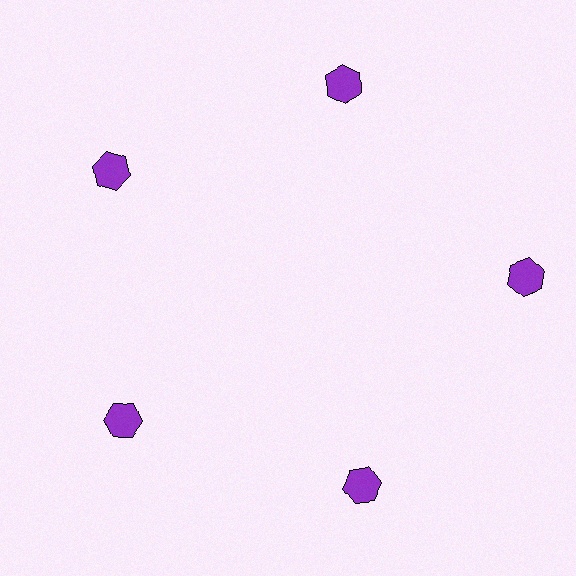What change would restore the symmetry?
The symmetry would be restored by moving it inward, back onto the ring so that all 5 hexagons sit at equal angles and equal distance from the center.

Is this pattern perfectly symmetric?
No. The 5 purple hexagons are arranged in a ring, but one element near the 3 o'clock position is pushed outward from the center, breaking the 5-fold rotational symmetry.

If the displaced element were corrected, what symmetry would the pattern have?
It would have 5-fold rotational symmetry — the pattern would map onto itself every 72 degrees.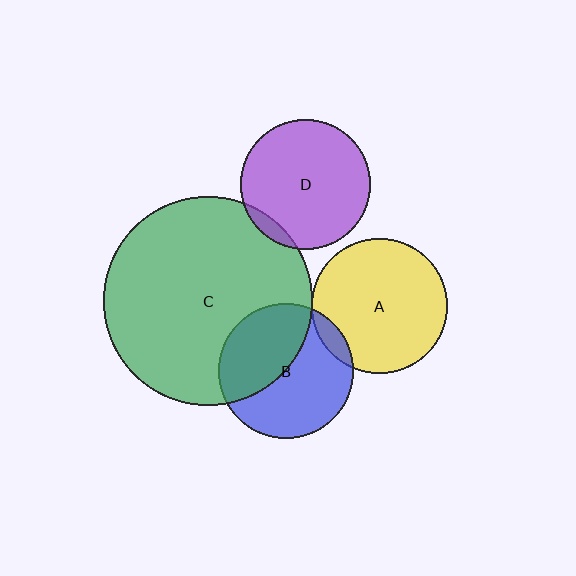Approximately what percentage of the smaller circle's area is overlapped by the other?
Approximately 5%.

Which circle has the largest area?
Circle C (green).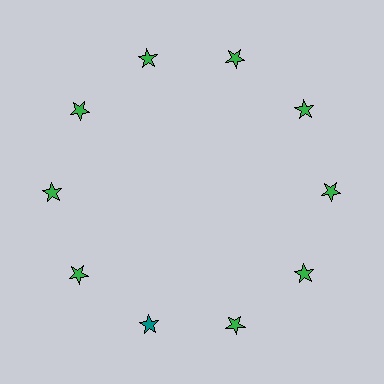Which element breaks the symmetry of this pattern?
The teal star at roughly the 7 o'clock position breaks the symmetry. All other shapes are green stars.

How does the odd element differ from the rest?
It has a different color: teal instead of green.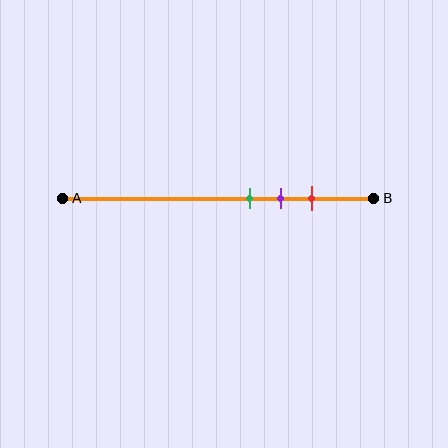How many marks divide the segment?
There are 3 marks dividing the segment.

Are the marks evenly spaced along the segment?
Yes, the marks are approximately evenly spaced.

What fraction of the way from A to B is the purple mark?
The purple mark is approximately 70% (0.7) of the way from A to B.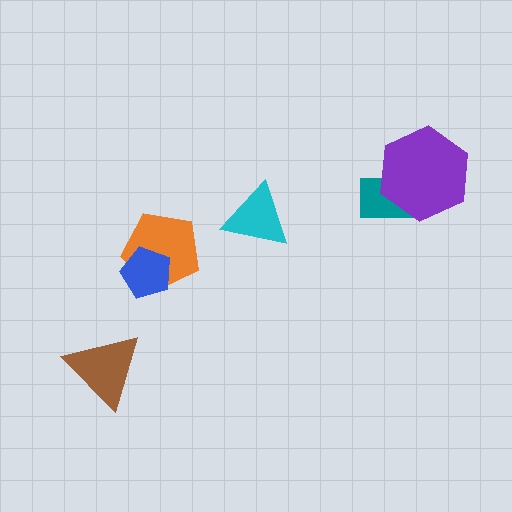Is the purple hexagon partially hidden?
No, no other shape covers it.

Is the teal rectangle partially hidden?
Yes, it is partially covered by another shape.